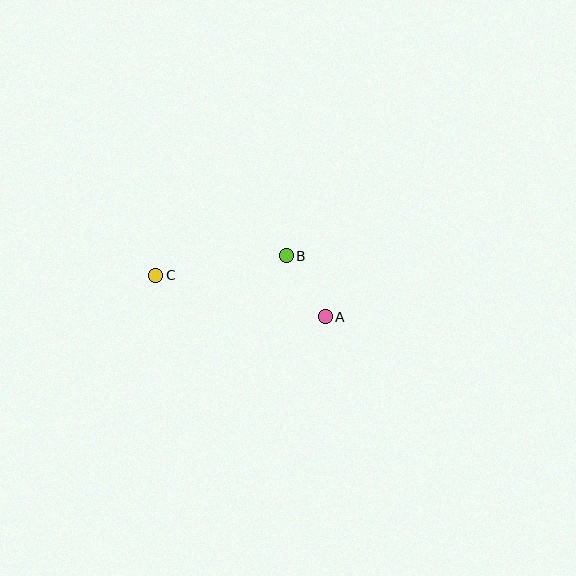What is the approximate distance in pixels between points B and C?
The distance between B and C is approximately 132 pixels.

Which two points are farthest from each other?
Points A and C are farthest from each other.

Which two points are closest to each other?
Points A and B are closest to each other.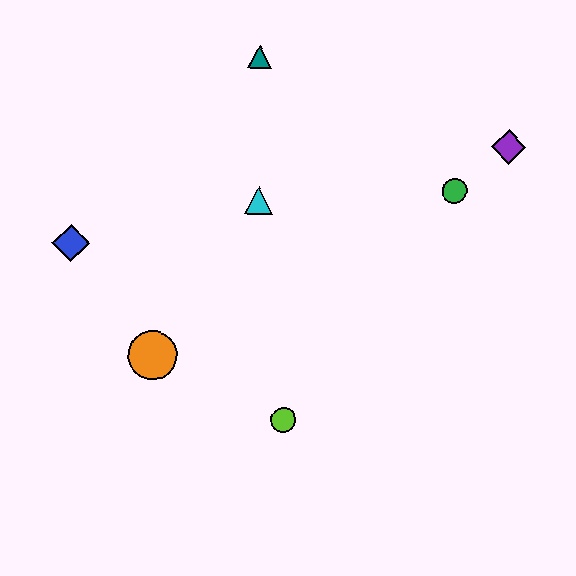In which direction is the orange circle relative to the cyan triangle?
The orange circle is below the cyan triangle.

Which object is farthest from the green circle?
The blue diamond is farthest from the green circle.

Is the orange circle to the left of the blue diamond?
No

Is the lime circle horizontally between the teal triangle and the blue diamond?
No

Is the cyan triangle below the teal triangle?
Yes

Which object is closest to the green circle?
The purple diamond is closest to the green circle.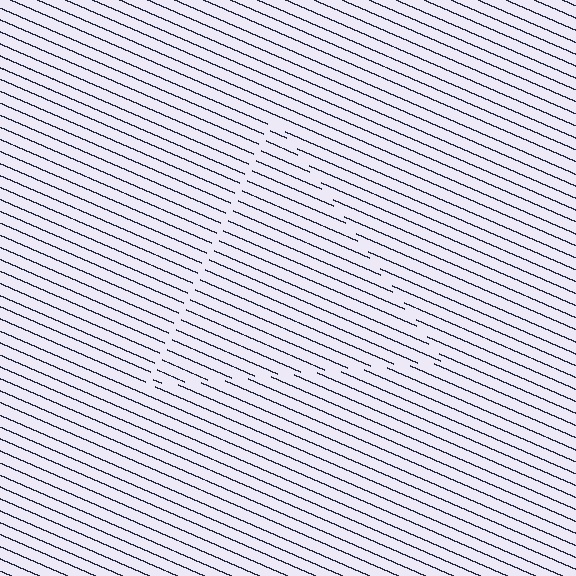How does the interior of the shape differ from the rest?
The interior of the shape contains the same grating, shifted by half a period — the contour is defined by the phase discontinuity where line-ends from the inner and outer gratings abut.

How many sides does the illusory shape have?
3 sides — the line-ends trace a triangle.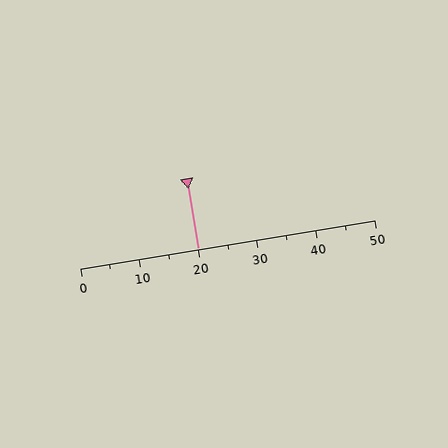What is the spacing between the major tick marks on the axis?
The major ticks are spaced 10 apart.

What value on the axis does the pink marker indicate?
The marker indicates approximately 20.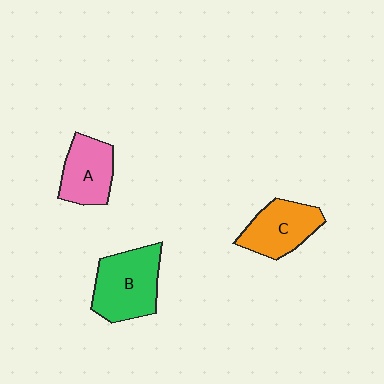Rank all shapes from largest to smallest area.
From largest to smallest: B (green), C (orange), A (pink).